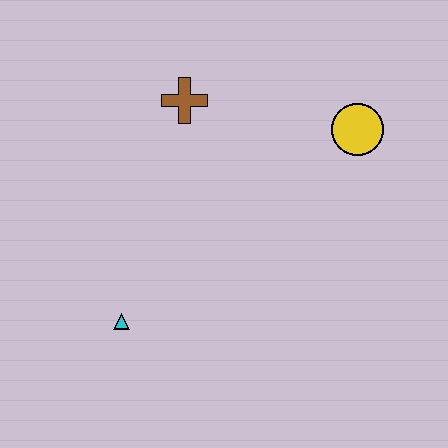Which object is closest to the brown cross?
The yellow circle is closest to the brown cross.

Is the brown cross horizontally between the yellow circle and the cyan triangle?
Yes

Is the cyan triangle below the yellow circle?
Yes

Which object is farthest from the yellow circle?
The cyan triangle is farthest from the yellow circle.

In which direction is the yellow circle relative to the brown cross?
The yellow circle is to the right of the brown cross.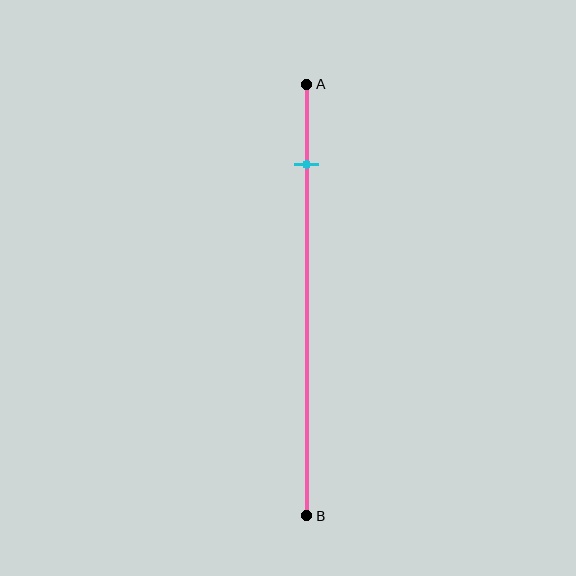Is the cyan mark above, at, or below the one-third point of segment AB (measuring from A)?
The cyan mark is above the one-third point of segment AB.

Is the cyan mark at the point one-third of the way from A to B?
No, the mark is at about 20% from A, not at the 33% one-third point.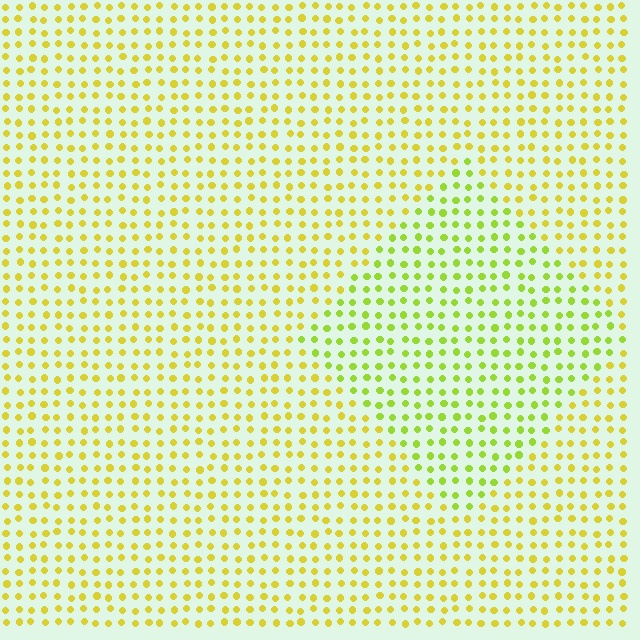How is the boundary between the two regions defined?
The boundary is defined purely by a slight shift in hue (about 28 degrees). Spacing, size, and orientation are identical on both sides.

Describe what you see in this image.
The image is filled with small yellow elements in a uniform arrangement. A diamond-shaped region is visible where the elements are tinted to a slightly different hue, forming a subtle color boundary.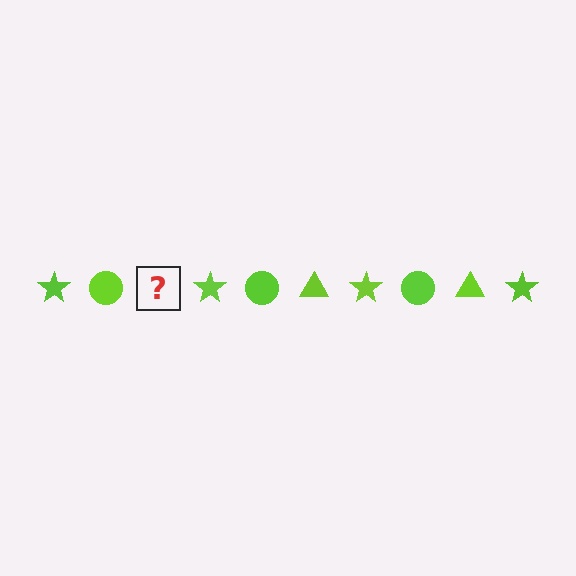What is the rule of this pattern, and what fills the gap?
The rule is that the pattern cycles through star, circle, triangle shapes in lime. The gap should be filled with a lime triangle.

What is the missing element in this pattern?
The missing element is a lime triangle.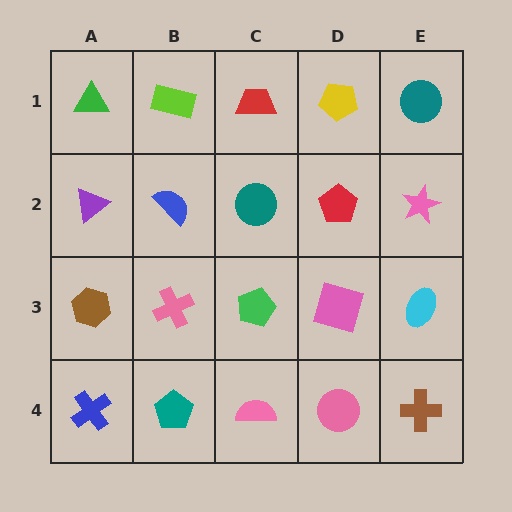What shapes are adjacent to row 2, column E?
A teal circle (row 1, column E), a cyan ellipse (row 3, column E), a red pentagon (row 2, column D).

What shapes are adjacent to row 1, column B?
A blue semicircle (row 2, column B), a green triangle (row 1, column A), a red trapezoid (row 1, column C).